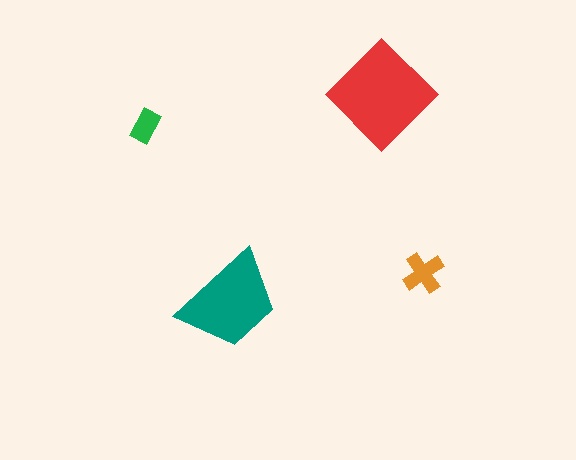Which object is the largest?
The red diamond.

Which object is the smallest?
The green rectangle.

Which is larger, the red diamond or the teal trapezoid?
The red diamond.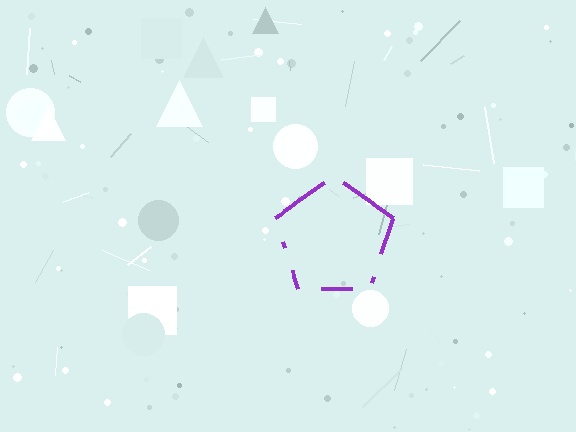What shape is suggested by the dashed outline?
The dashed outline suggests a pentagon.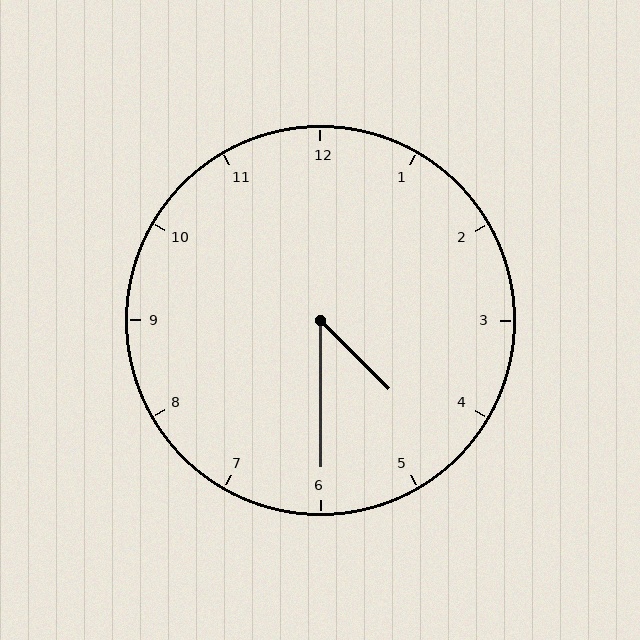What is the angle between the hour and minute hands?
Approximately 45 degrees.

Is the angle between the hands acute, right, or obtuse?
It is acute.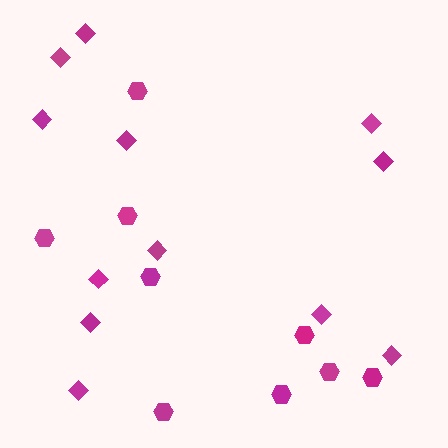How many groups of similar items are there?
There are 2 groups: one group of diamonds (12) and one group of hexagons (9).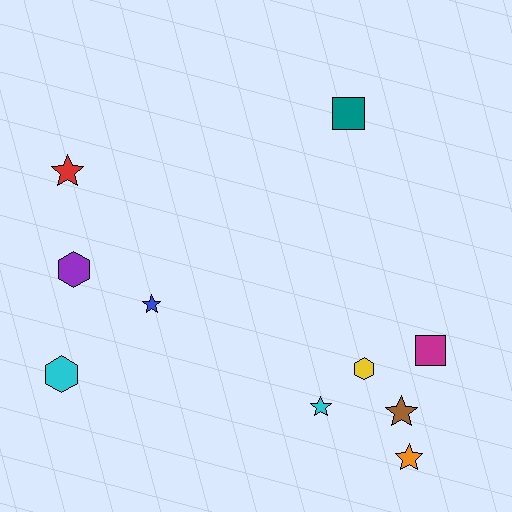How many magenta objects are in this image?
There is 1 magenta object.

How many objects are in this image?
There are 10 objects.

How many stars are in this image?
There are 5 stars.